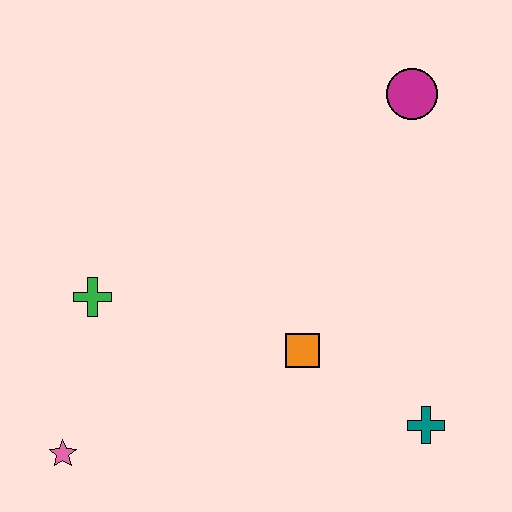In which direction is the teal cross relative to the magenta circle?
The teal cross is below the magenta circle.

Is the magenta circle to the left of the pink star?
No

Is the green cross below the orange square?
No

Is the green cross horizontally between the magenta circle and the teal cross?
No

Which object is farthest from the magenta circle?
The pink star is farthest from the magenta circle.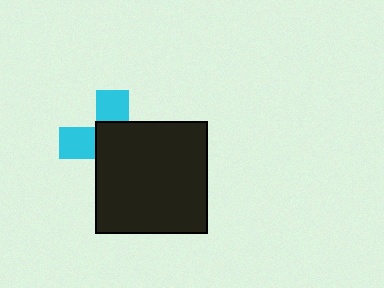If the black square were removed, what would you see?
You would see the complete cyan cross.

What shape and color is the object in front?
The object in front is a black square.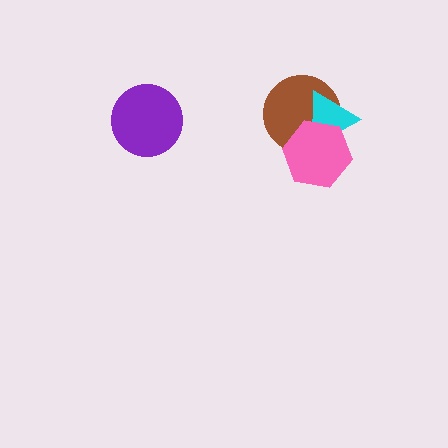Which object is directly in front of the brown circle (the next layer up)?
The cyan triangle is directly in front of the brown circle.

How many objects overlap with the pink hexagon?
2 objects overlap with the pink hexagon.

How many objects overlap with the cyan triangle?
2 objects overlap with the cyan triangle.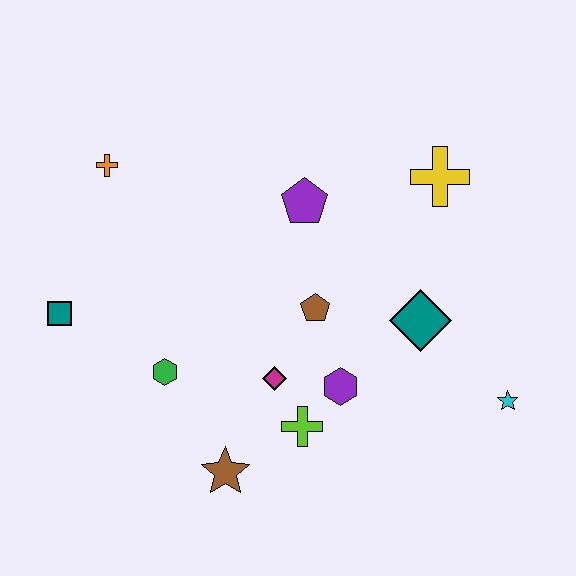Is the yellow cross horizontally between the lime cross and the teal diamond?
No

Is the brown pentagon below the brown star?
No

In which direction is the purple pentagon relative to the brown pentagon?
The purple pentagon is above the brown pentagon.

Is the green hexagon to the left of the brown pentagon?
Yes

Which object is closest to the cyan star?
The teal diamond is closest to the cyan star.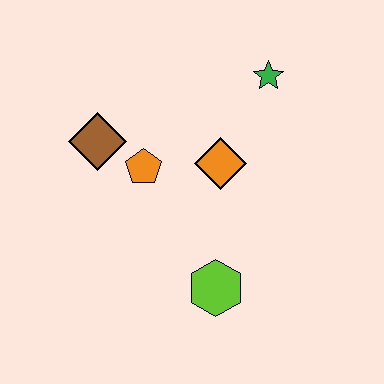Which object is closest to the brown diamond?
The orange pentagon is closest to the brown diamond.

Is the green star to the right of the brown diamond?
Yes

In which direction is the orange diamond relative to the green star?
The orange diamond is below the green star.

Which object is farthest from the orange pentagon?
The green star is farthest from the orange pentagon.